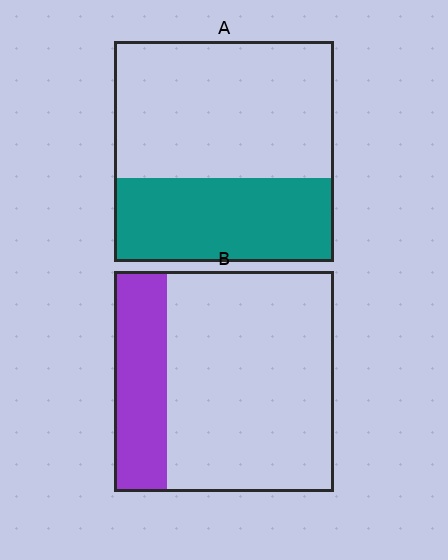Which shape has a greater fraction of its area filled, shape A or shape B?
Shape A.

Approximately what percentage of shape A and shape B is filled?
A is approximately 40% and B is approximately 25%.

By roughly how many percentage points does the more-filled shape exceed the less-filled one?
By roughly 15 percentage points (A over B).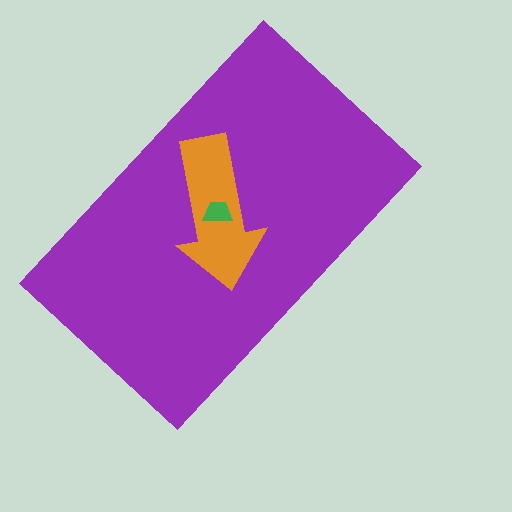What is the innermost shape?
The green trapezoid.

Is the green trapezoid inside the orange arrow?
Yes.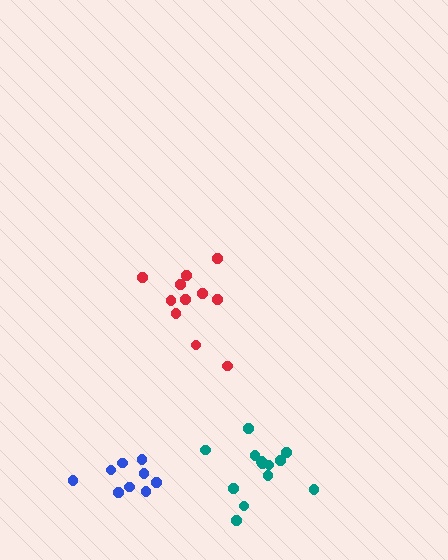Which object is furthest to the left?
The blue cluster is leftmost.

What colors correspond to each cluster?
The clusters are colored: red, teal, blue.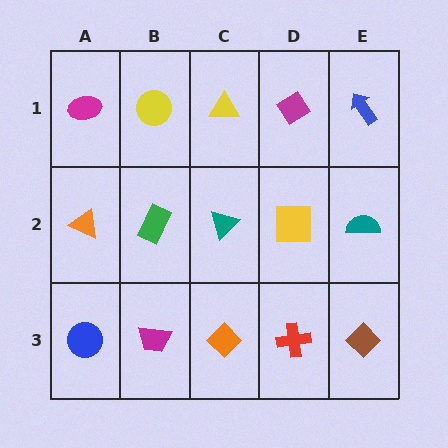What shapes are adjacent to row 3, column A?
An orange triangle (row 2, column A), a magenta trapezoid (row 3, column B).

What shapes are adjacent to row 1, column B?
A green rectangle (row 2, column B), a magenta ellipse (row 1, column A), a yellow triangle (row 1, column C).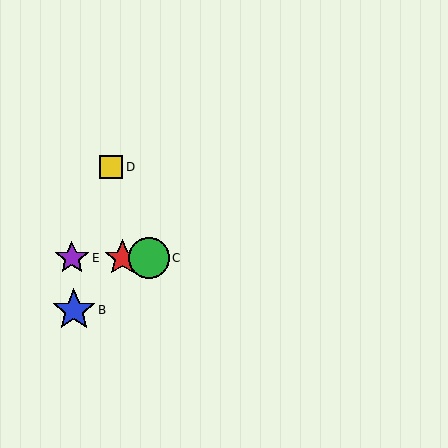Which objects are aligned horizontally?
Objects A, C, E are aligned horizontally.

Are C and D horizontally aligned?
No, C is at y≈258 and D is at y≈167.